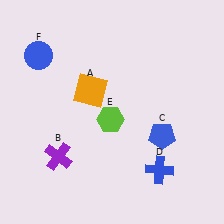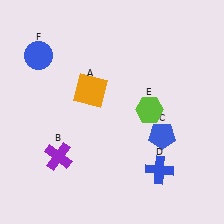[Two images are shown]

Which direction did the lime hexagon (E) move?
The lime hexagon (E) moved right.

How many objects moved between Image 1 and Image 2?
1 object moved between the two images.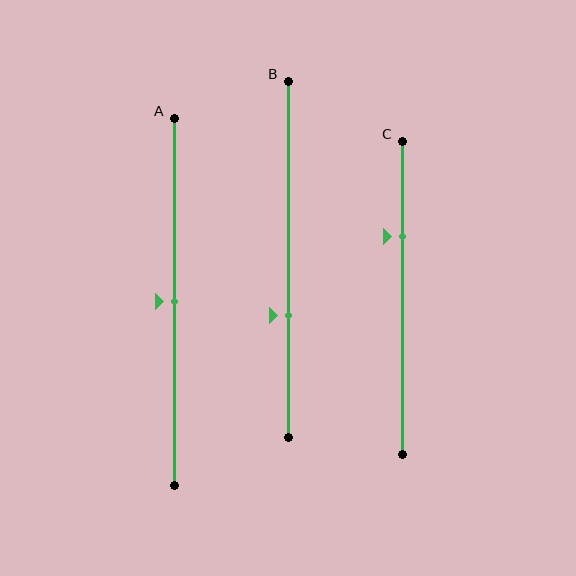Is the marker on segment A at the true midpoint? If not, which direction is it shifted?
Yes, the marker on segment A is at the true midpoint.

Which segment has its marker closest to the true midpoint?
Segment A has its marker closest to the true midpoint.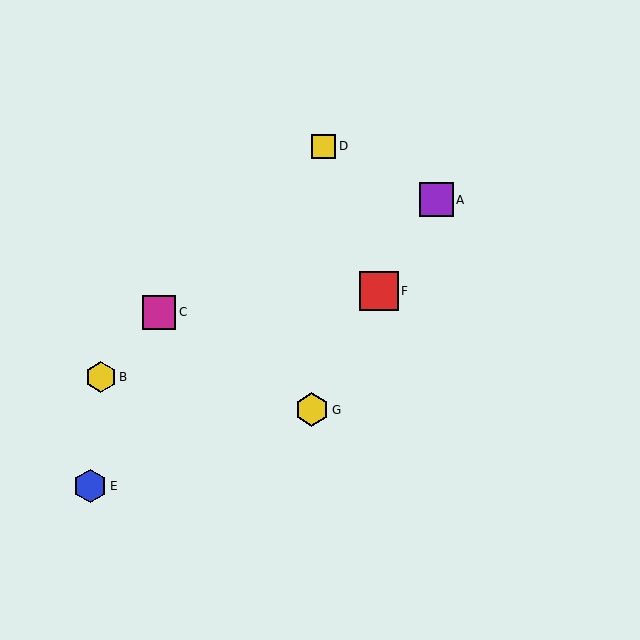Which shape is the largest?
The red square (labeled F) is the largest.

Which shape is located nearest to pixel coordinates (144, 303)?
The magenta square (labeled C) at (159, 312) is nearest to that location.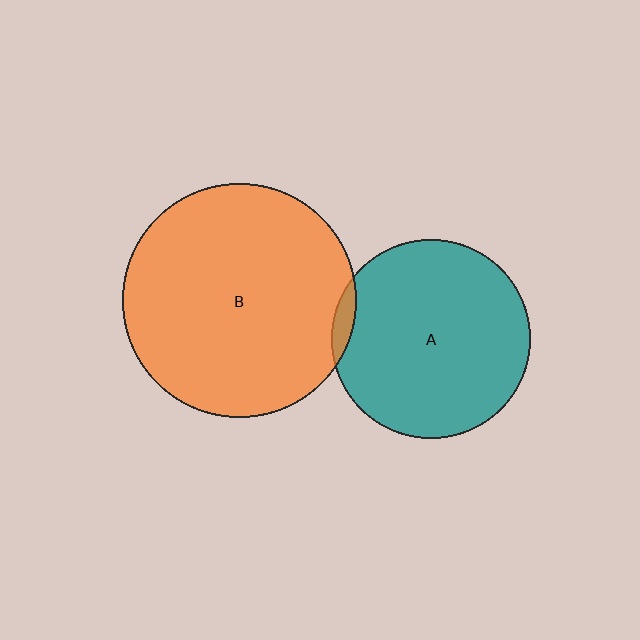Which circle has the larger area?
Circle B (orange).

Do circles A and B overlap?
Yes.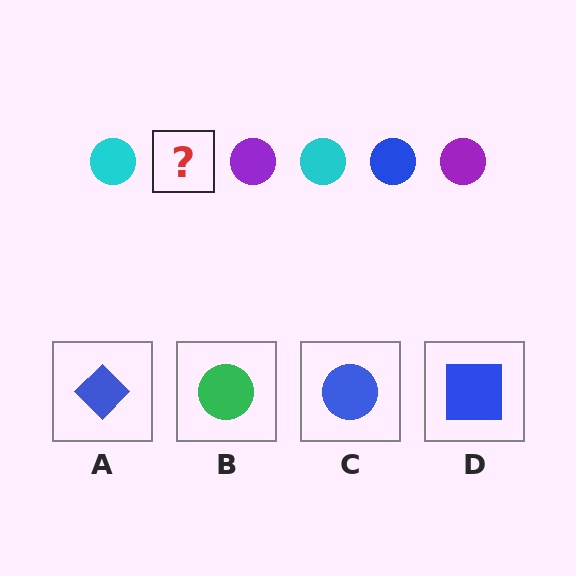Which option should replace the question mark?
Option C.